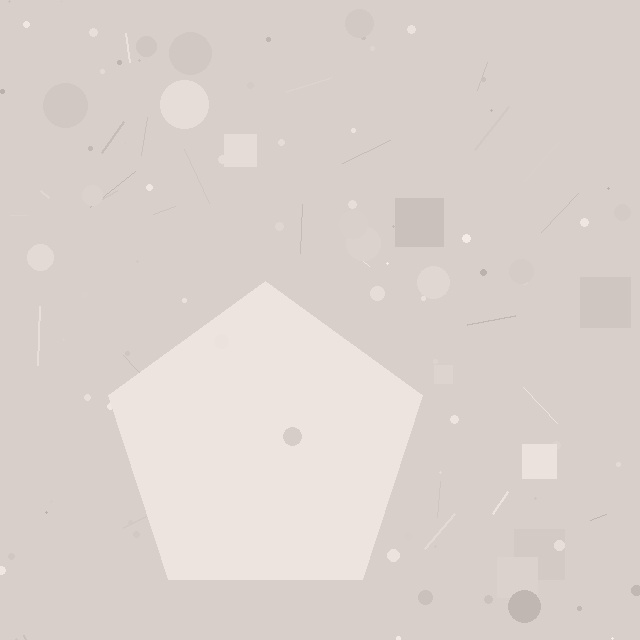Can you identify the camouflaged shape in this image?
The camouflaged shape is a pentagon.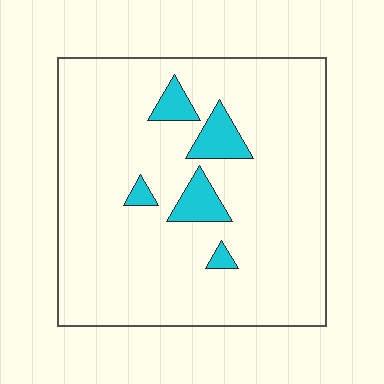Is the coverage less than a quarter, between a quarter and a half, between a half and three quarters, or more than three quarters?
Less than a quarter.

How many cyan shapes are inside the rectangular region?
5.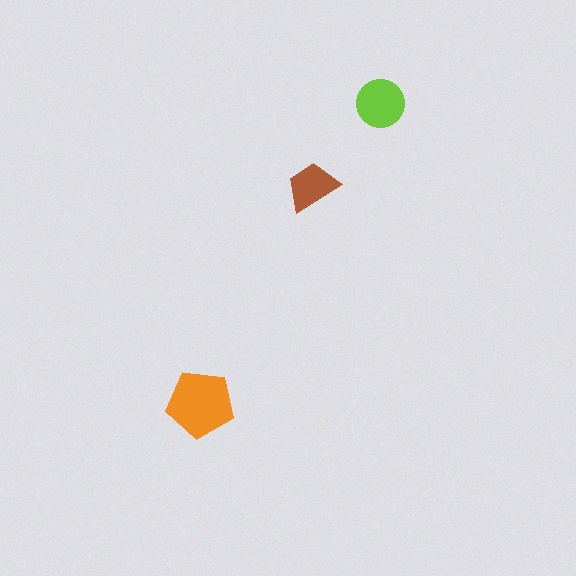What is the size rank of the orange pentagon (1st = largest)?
1st.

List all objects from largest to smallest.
The orange pentagon, the lime circle, the brown trapezoid.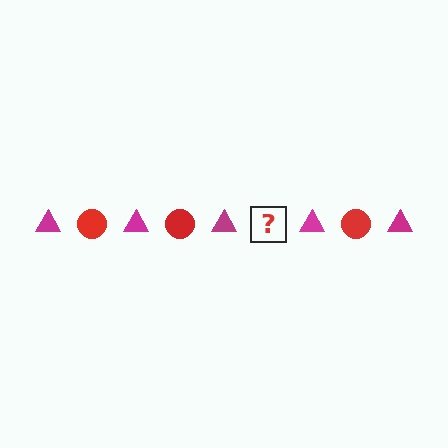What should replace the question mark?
The question mark should be replaced with a red circle.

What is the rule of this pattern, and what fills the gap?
The rule is that the pattern alternates between magenta triangle and red circle. The gap should be filled with a red circle.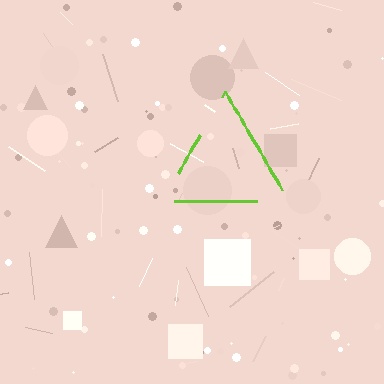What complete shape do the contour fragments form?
The contour fragments form a triangle.